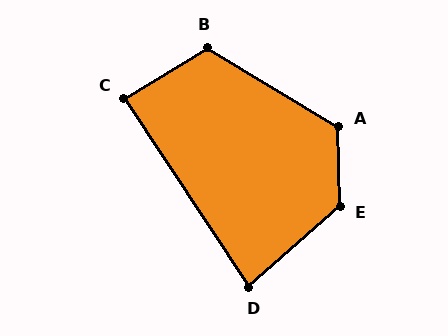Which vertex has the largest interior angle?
E, at approximately 131 degrees.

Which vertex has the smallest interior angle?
D, at approximately 82 degrees.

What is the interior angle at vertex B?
Approximately 117 degrees (obtuse).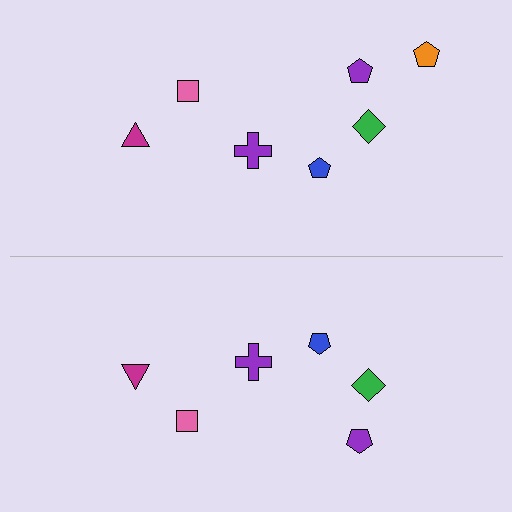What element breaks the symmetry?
A orange pentagon is missing from the bottom side.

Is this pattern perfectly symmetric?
No, the pattern is not perfectly symmetric. A orange pentagon is missing from the bottom side.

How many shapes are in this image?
There are 13 shapes in this image.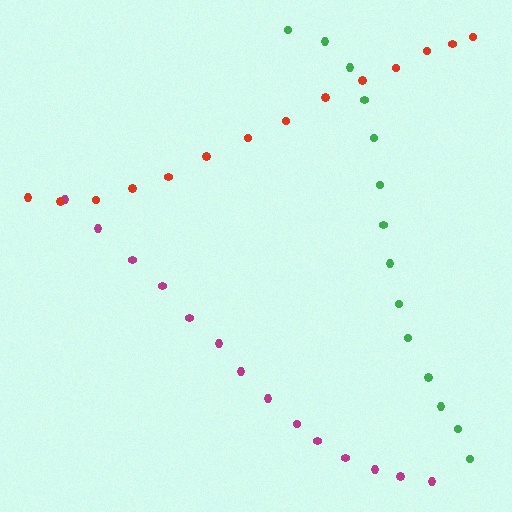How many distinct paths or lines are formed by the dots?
There are 3 distinct paths.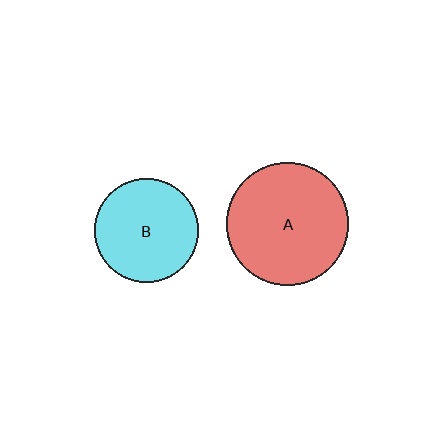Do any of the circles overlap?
No, none of the circles overlap.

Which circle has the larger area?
Circle A (red).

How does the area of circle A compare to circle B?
Approximately 1.4 times.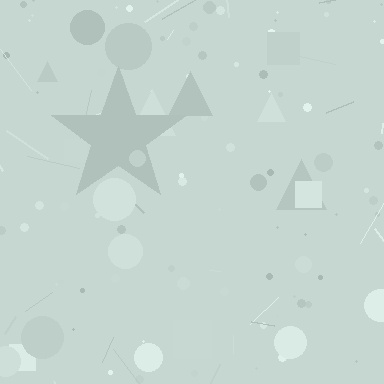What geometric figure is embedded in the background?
A star is embedded in the background.